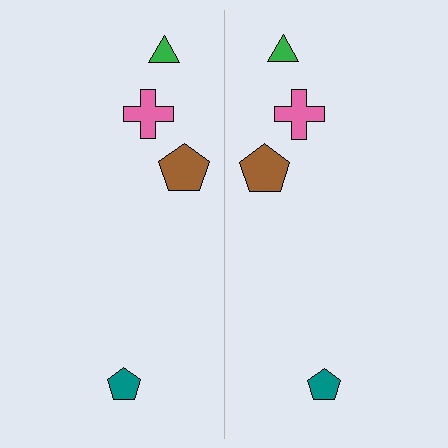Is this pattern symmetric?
Yes, this pattern has bilateral (reflection) symmetry.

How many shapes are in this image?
There are 8 shapes in this image.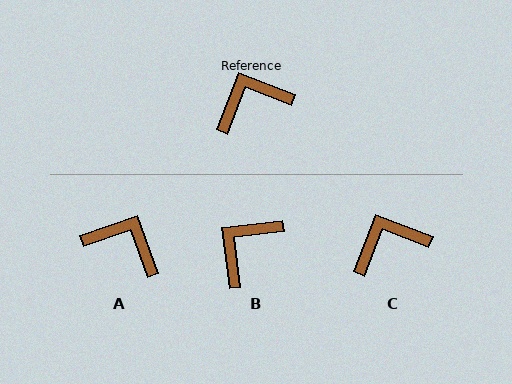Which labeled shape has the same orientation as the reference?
C.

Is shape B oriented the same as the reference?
No, it is off by about 28 degrees.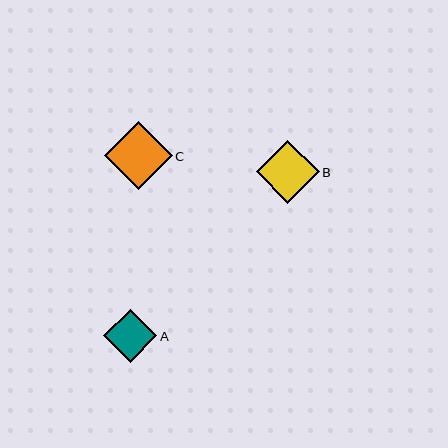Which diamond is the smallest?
Diamond A is the smallest with a size of approximately 53 pixels.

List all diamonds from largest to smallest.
From largest to smallest: C, B, A.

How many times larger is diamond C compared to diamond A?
Diamond C is approximately 1.3 times the size of diamond A.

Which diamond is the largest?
Diamond C is the largest with a size of approximately 68 pixels.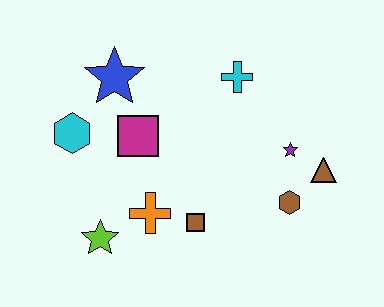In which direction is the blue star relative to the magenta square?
The blue star is above the magenta square.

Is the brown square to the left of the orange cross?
No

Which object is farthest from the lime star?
The brown triangle is farthest from the lime star.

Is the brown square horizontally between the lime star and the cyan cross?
Yes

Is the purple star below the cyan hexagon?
Yes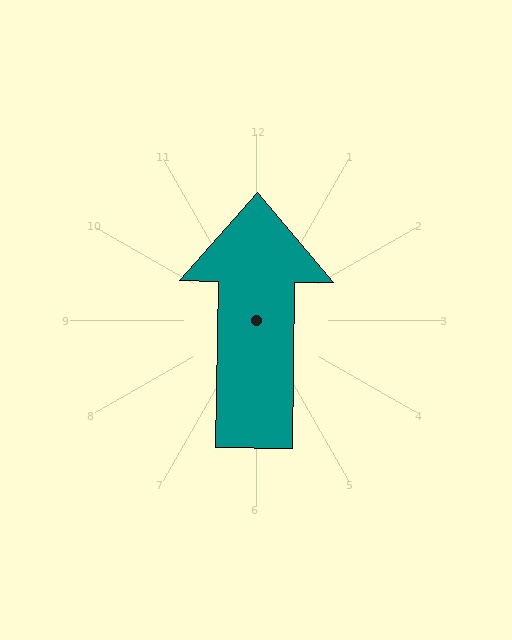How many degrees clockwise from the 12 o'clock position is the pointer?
Approximately 1 degrees.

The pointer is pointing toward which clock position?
Roughly 12 o'clock.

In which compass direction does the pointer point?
North.